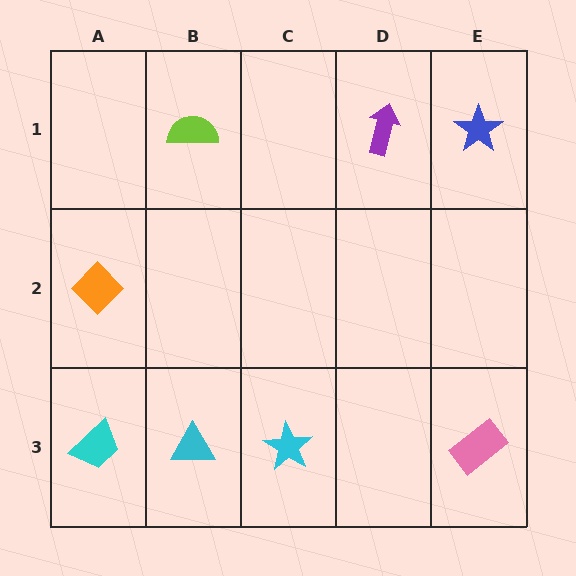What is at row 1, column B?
A lime semicircle.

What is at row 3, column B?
A cyan triangle.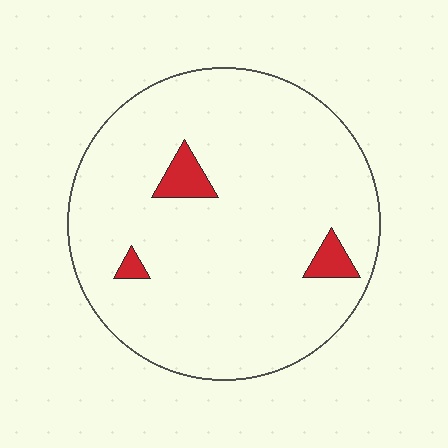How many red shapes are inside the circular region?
3.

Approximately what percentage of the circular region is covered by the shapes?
Approximately 5%.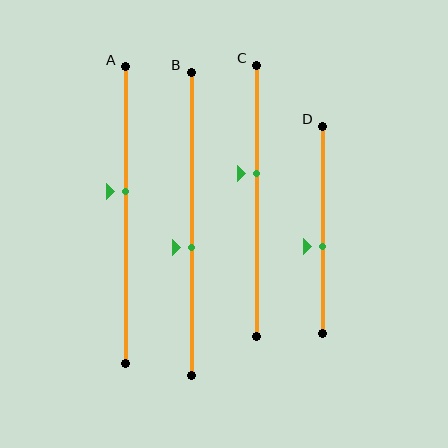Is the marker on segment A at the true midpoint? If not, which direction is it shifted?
No, the marker on segment A is shifted upward by about 8% of the segment length.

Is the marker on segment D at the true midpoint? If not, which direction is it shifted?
No, the marker on segment D is shifted downward by about 8% of the segment length.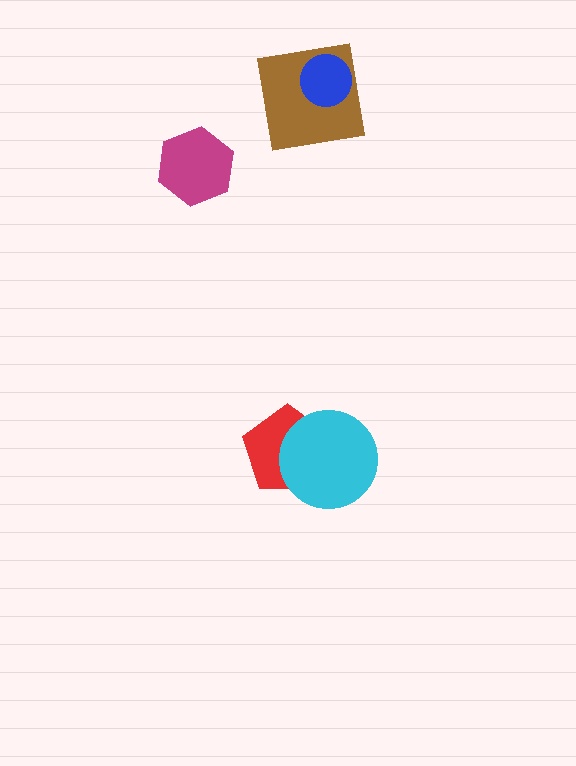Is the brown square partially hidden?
Yes, it is partially covered by another shape.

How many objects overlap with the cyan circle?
1 object overlaps with the cyan circle.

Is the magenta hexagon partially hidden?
No, no other shape covers it.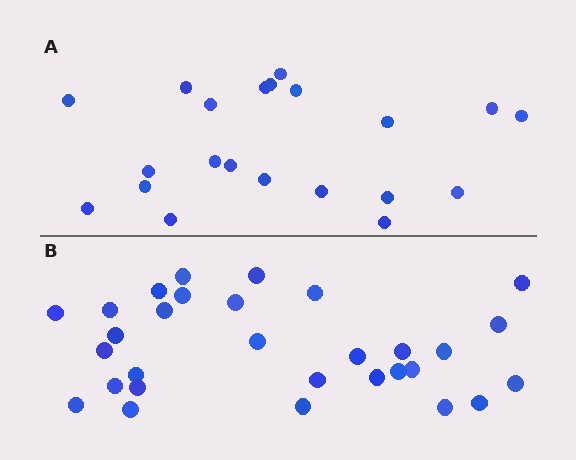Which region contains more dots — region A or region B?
Region B (the bottom region) has more dots.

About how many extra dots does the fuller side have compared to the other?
Region B has roughly 8 or so more dots than region A.